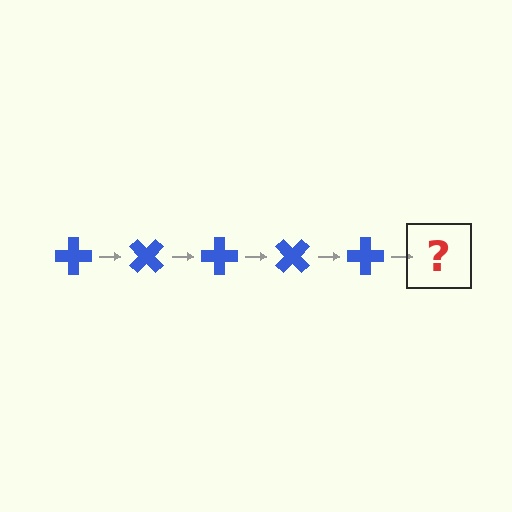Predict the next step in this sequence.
The next step is a blue cross rotated 225 degrees.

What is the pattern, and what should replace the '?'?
The pattern is that the cross rotates 45 degrees each step. The '?' should be a blue cross rotated 225 degrees.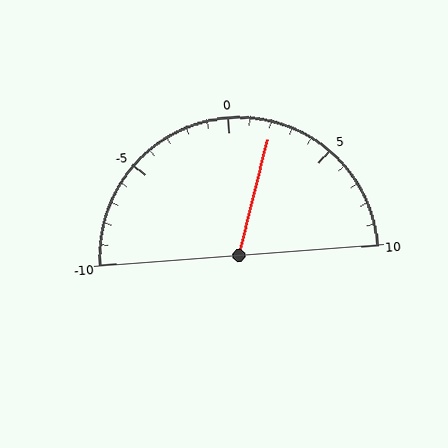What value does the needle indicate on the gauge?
The needle indicates approximately 2.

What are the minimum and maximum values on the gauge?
The gauge ranges from -10 to 10.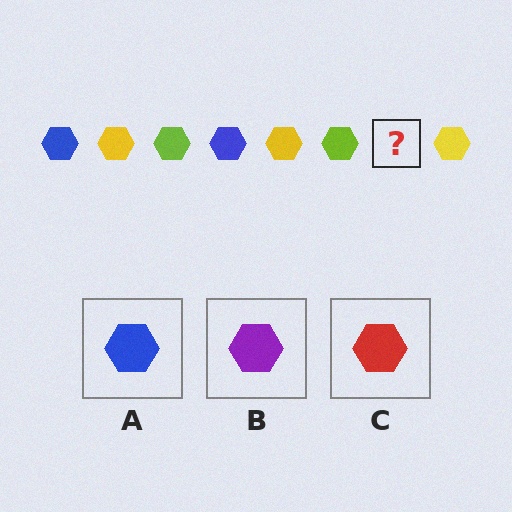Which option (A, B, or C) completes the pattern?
A.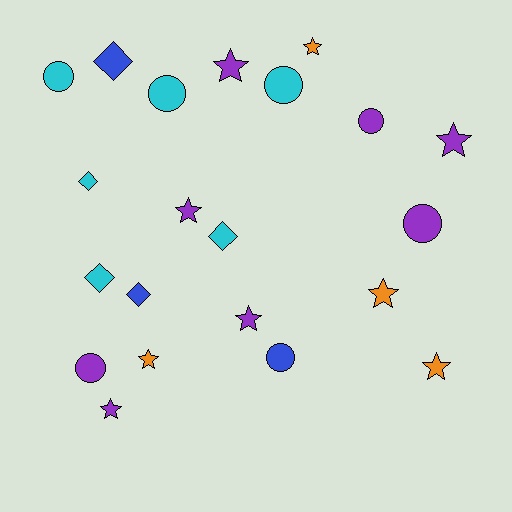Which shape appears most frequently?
Star, with 9 objects.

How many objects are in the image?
There are 21 objects.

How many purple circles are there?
There are 3 purple circles.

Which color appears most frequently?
Purple, with 8 objects.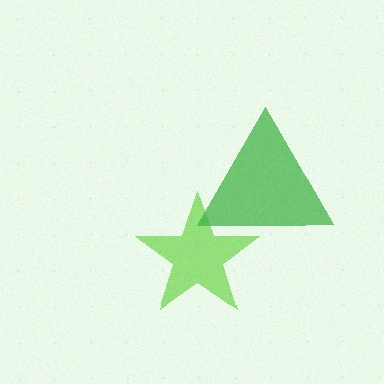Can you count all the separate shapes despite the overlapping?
Yes, there are 2 separate shapes.